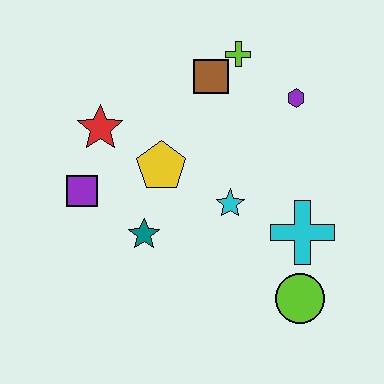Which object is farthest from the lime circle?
The red star is farthest from the lime circle.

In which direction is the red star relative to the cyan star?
The red star is to the left of the cyan star.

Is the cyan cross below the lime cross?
Yes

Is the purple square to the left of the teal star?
Yes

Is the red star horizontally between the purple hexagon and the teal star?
No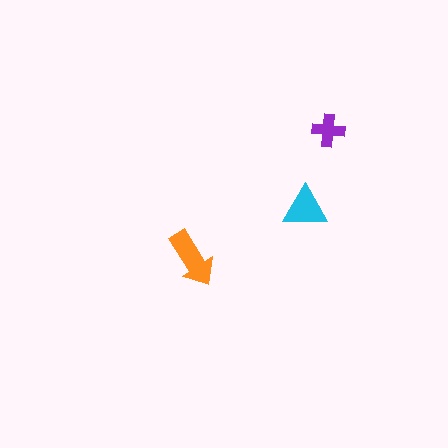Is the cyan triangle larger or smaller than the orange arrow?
Smaller.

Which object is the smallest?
The purple cross.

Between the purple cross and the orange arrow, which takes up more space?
The orange arrow.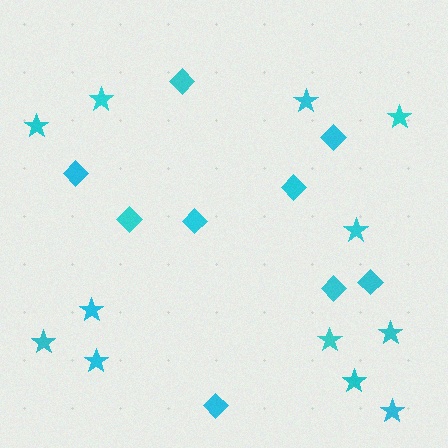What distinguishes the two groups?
There are 2 groups: one group of stars (12) and one group of diamonds (9).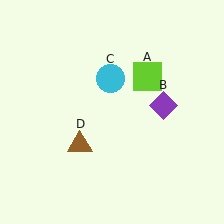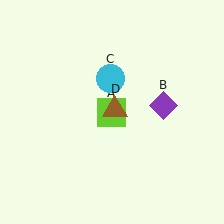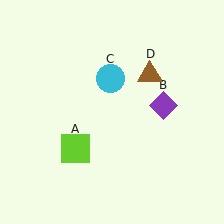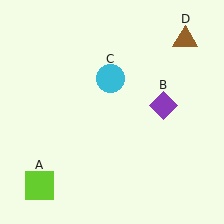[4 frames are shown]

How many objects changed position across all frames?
2 objects changed position: lime square (object A), brown triangle (object D).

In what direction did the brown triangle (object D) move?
The brown triangle (object D) moved up and to the right.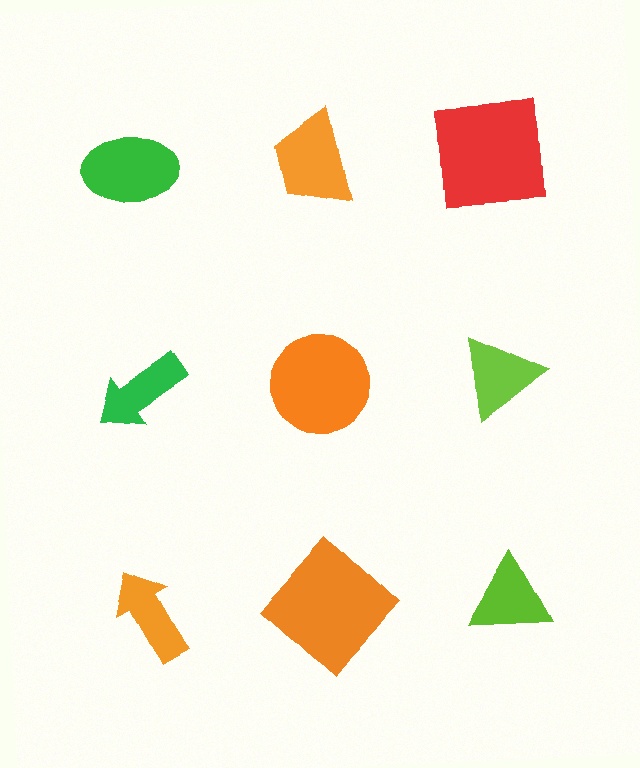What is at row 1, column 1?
A green ellipse.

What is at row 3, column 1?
An orange arrow.